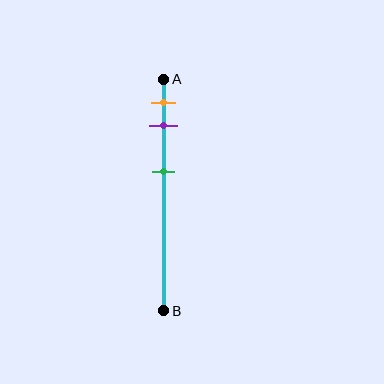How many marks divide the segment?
There are 3 marks dividing the segment.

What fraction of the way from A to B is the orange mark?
The orange mark is approximately 10% (0.1) of the way from A to B.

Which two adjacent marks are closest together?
The orange and purple marks are the closest adjacent pair.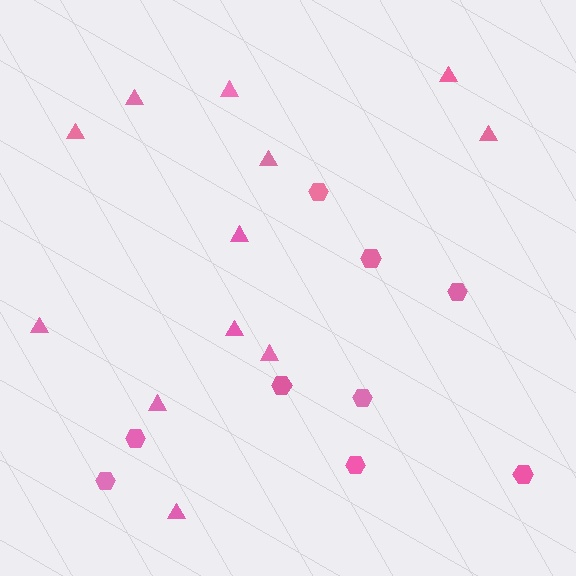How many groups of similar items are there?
There are 2 groups: one group of hexagons (9) and one group of triangles (12).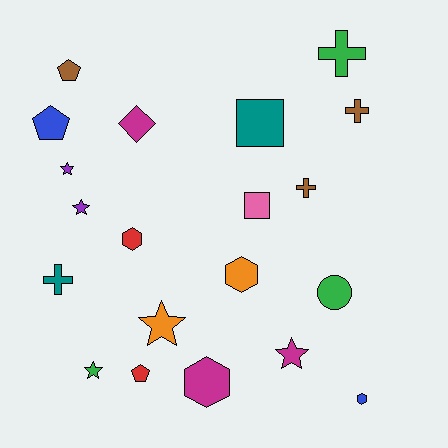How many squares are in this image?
There are 2 squares.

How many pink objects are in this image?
There is 1 pink object.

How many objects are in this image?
There are 20 objects.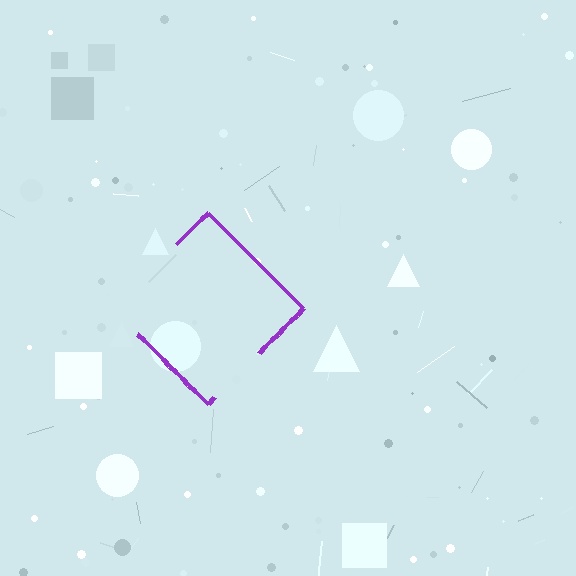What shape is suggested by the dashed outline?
The dashed outline suggests a diamond.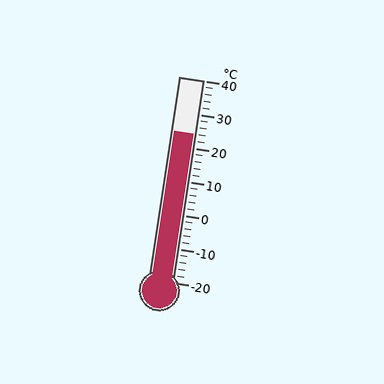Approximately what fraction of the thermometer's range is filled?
The thermometer is filled to approximately 75% of its range.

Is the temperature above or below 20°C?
The temperature is above 20°C.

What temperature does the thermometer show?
The thermometer shows approximately 24°C.